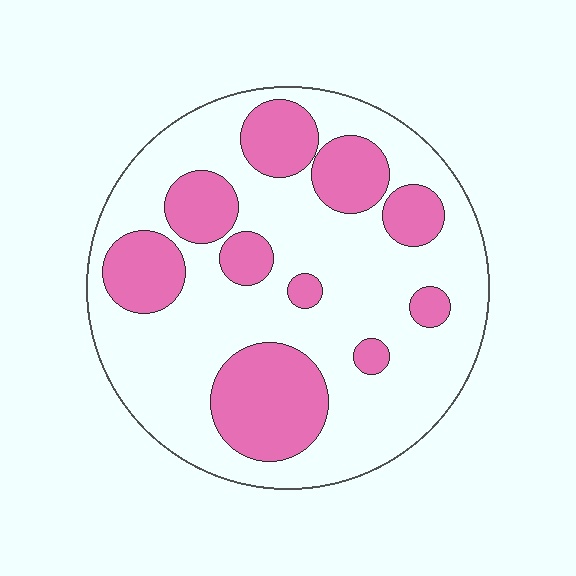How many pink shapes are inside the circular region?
10.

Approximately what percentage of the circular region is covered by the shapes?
Approximately 30%.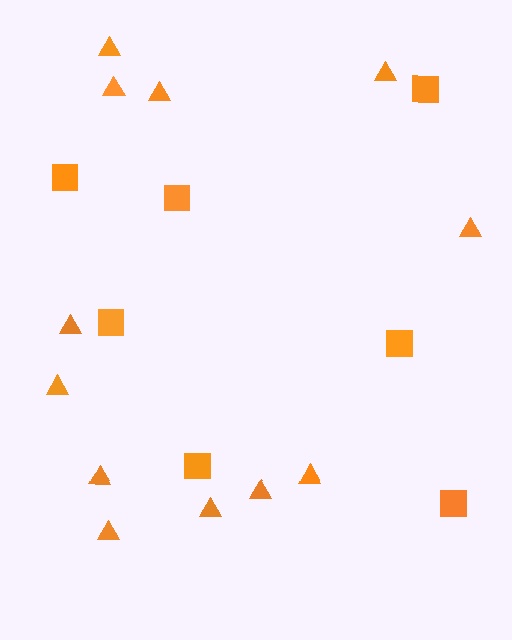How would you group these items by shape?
There are 2 groups: one group of squares (7) and one group of triangles (12).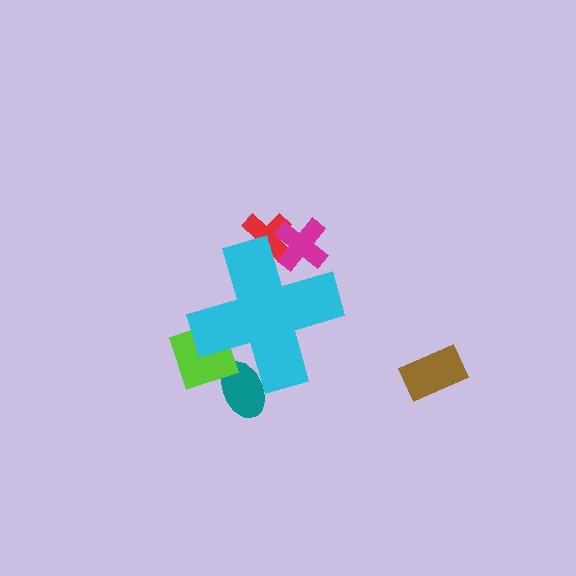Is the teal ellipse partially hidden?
Yes, the teal ellipse is partially hidden behind the cyan cross.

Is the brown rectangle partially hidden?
No, the brown rectangle is fully visible.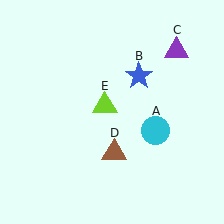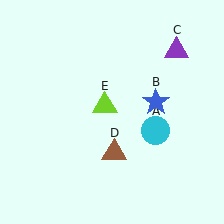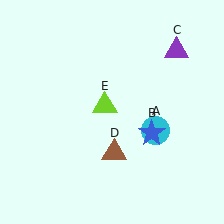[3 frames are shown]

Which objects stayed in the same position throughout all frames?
Cyan circle (object A) and purple triangle (object C) and brown triangle (object D) and lime triangle (object E) remained stationary.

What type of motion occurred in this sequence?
The blue star (object B) rotated clockwise around the center of the scene.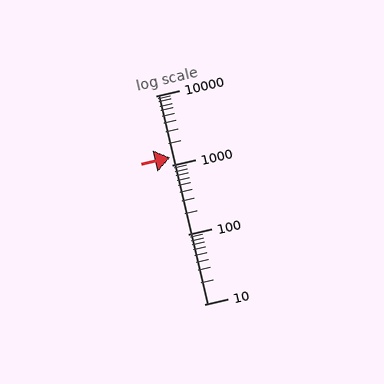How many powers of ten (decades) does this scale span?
The scale spans 3 decades, from 10 to 10000.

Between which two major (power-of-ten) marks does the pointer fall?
The pointer is between 1000 and 10000.